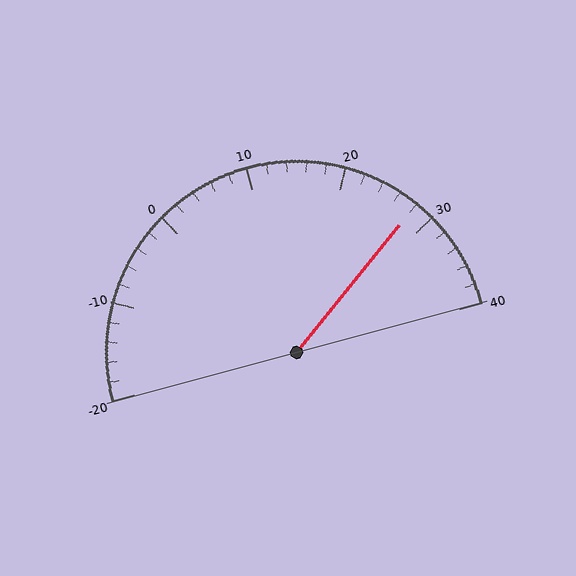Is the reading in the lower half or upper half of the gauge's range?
The reading is in the upper half of the range (-20 to 40).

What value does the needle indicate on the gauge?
The needle indicates approximately 28.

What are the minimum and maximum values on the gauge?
The gauge ranges from -20 to 40.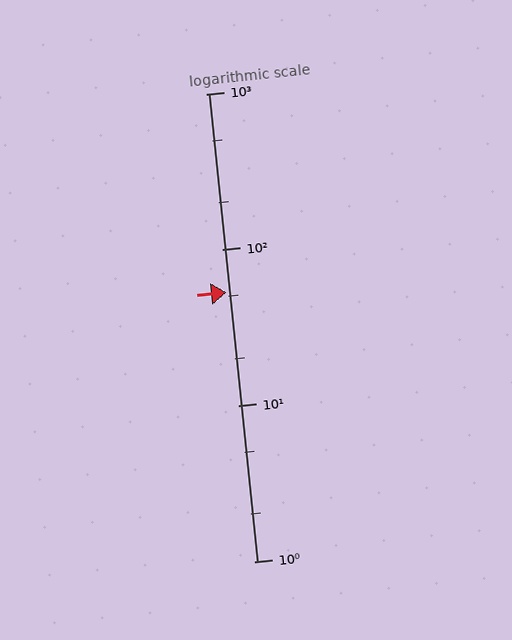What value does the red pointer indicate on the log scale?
The pointer indicates approximately 53.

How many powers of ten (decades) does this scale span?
The scale spans 3 decades, from 1 to 1000.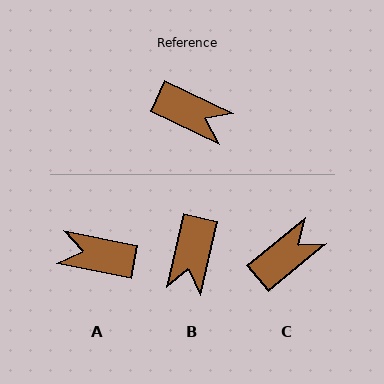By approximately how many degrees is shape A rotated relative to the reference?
Approximately 166 degrees clockwise.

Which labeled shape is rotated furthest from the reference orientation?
A, about 166 degrees away.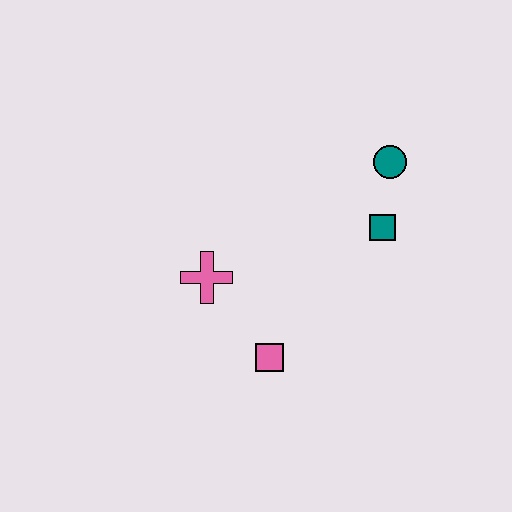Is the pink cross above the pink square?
Yes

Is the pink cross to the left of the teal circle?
Yes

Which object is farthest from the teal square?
The pink cross is farthest from the teal square.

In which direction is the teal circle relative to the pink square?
The teal circle is above the pink square.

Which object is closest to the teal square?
The teal circle is closest to the teal square.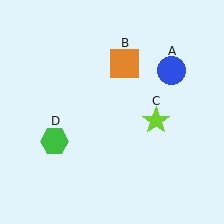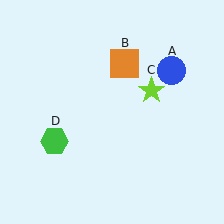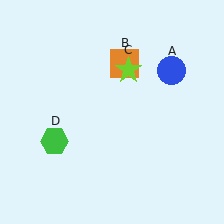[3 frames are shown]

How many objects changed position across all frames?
1 object changed position: lime star (object C).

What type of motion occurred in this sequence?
The lime star (object C) rotated counterclockwise around the center of the scene.